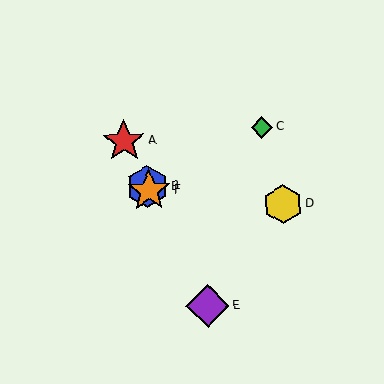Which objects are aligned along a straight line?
Objects A, B, E, F are aligned along a straight line.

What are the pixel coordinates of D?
Object D is at (283, 204).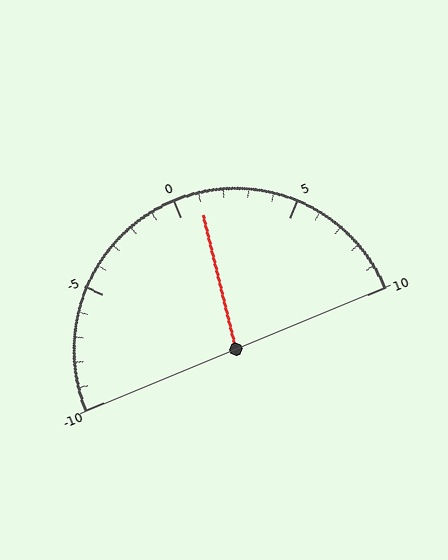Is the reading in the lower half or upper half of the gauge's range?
The reading is in the upper half of the range (-10 to 10).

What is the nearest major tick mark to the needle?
The nearest major tick mark is 0.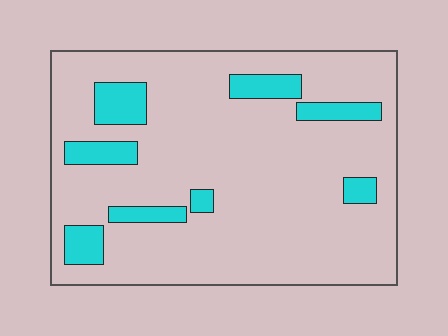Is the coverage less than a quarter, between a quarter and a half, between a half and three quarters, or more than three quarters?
Less than a quarter.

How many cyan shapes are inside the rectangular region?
8.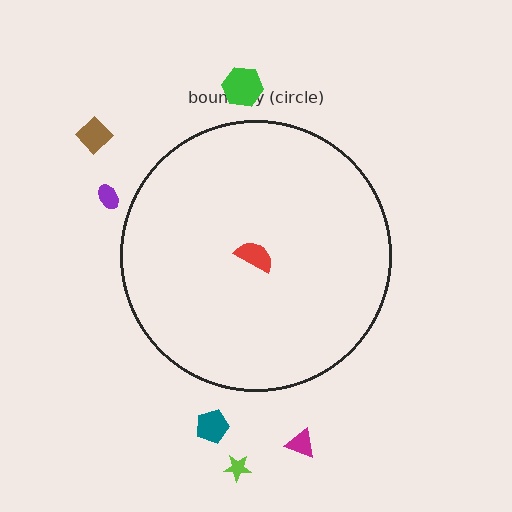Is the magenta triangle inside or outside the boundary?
Outside.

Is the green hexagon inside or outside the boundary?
Outside.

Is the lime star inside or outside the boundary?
Outside.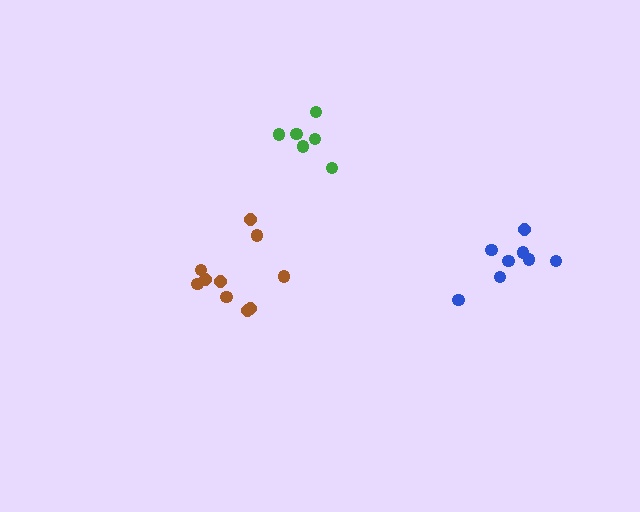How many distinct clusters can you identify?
There are 3 distinct clusters.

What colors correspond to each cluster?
The clusters are colored: blue, green, brown.